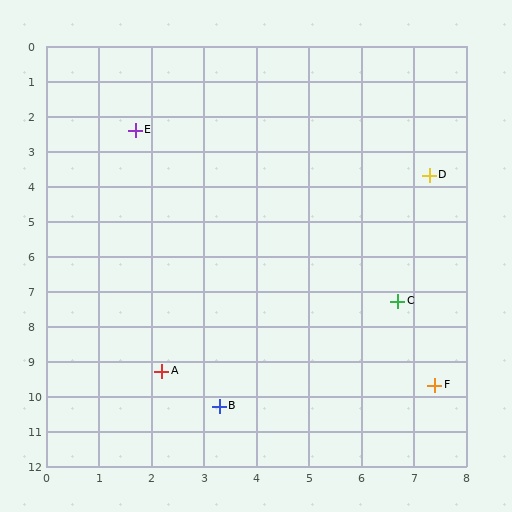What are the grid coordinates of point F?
Point F is at approximately (7.4, 9.7).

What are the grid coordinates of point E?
Point E is at approximately (1.7, 2.4).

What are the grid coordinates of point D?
Point D is at approximately (7.3, 3.7).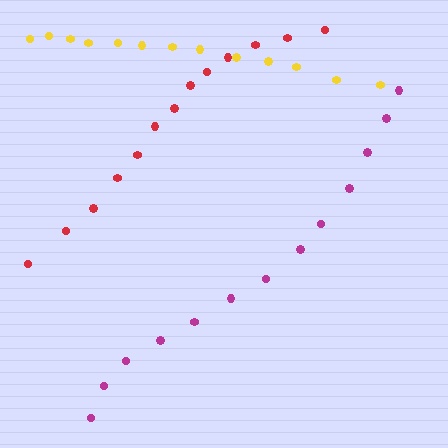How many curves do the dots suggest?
There are 3 distinct paths.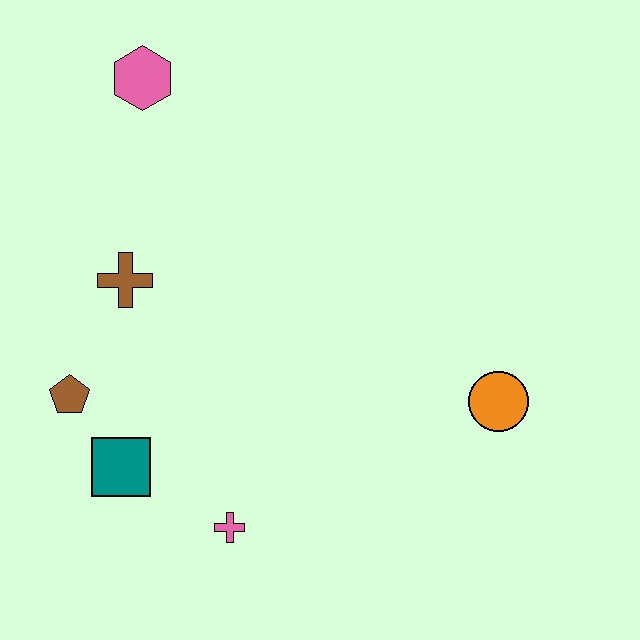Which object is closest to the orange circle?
The pink cross is closest to the orange circle.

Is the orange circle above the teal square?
Yes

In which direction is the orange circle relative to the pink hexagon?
The orange circle is to the right of the pink hexagon.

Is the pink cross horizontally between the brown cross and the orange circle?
Yes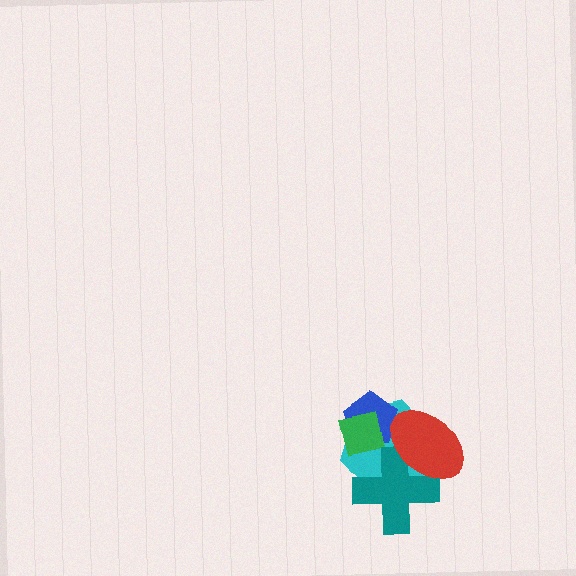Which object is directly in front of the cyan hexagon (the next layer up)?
The blue pentagon is directly in front of the cyan hexagon.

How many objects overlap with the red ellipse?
3 objects overlap with the red ellipse.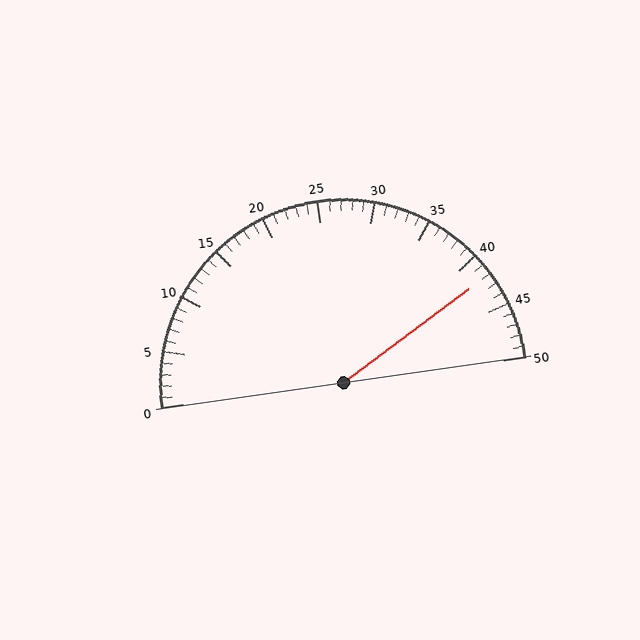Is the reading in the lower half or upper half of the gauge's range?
The reading is in the upper half of the range (0 to 50).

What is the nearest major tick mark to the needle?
The nearest major tick mark is 40.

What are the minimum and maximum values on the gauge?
The gauge ranges from 0 to 50.